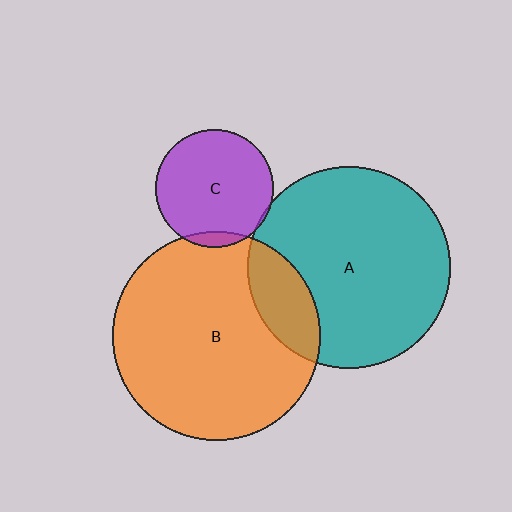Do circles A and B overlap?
Yes.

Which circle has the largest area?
Circle B (orange).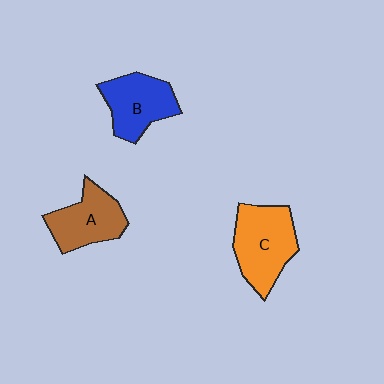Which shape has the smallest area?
Shape A (brown).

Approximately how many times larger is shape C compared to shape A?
Approximately 1.2 times.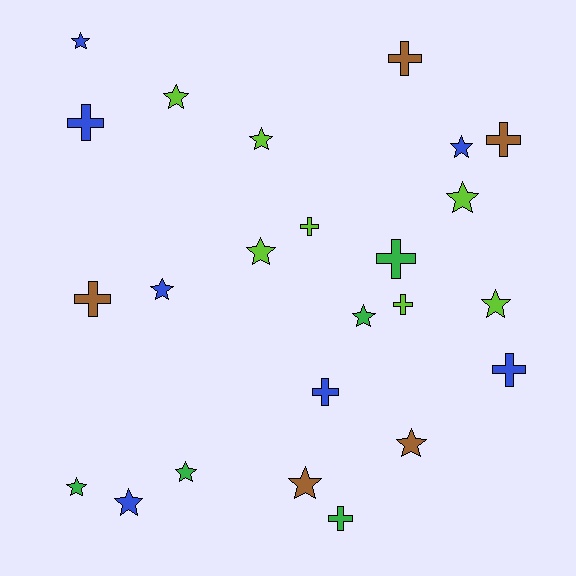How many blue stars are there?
There are 4 blue stars.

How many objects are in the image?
There are 24 objects.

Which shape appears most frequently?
Star, with 14 objects.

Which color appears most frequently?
Lime, with 7 objects.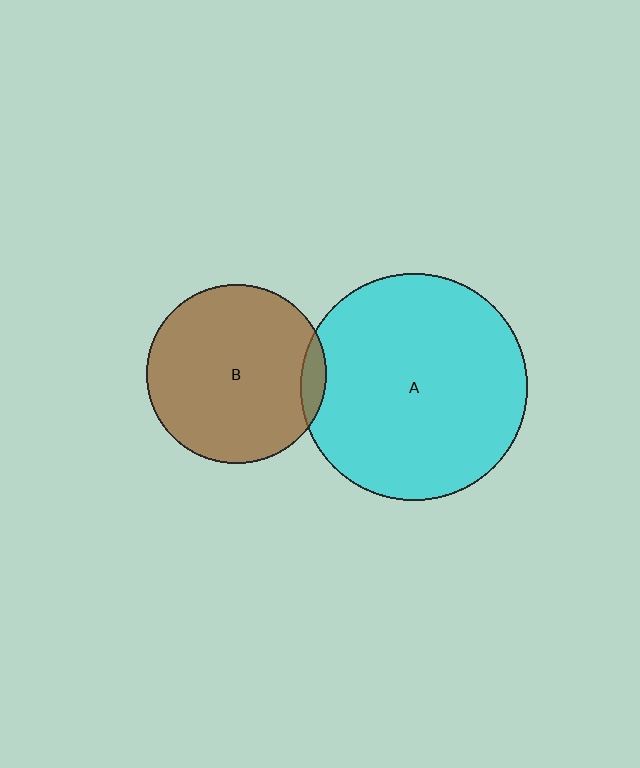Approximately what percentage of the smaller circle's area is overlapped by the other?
Approximately 5%.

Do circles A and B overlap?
Yes.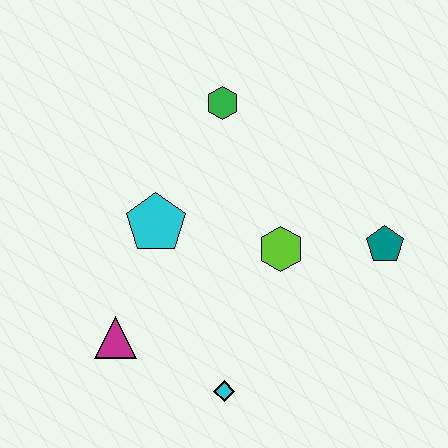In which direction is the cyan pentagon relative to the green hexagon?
The cyan pentagon is below the green hexagon.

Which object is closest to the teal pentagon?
The lime hexagon is closest to the teal pentagon.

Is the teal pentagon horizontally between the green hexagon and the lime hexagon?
No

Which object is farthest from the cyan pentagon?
The teal pentagon is farthest from the cyan pentagon.